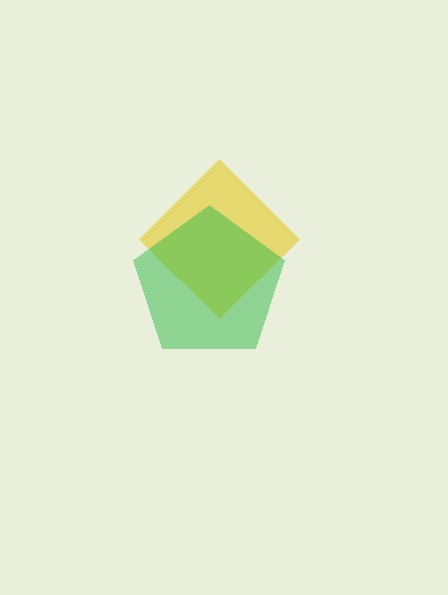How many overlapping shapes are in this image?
There are 2 overlapping shapes in the image.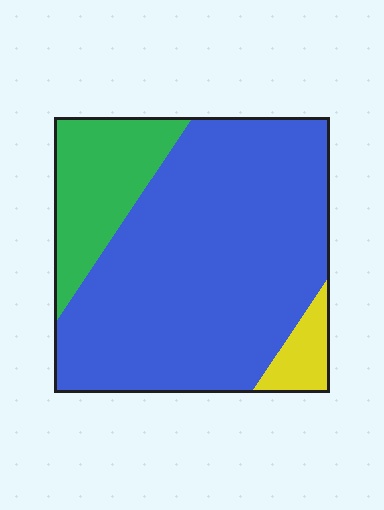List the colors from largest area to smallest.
From largest to smallest: blue, green, yellow.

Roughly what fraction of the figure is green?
Green takes up about one fifth (1/5) of the figure.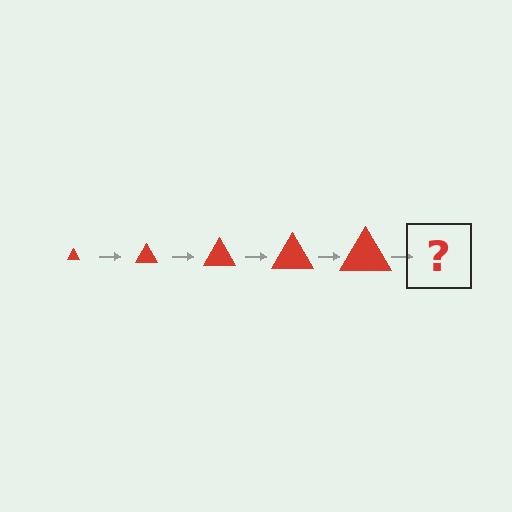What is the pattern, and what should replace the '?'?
The pattern is that the triangle gets progressively larger each step. The '?' should be a red triangle, larger than the previous one.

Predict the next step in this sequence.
The next step is a red triangle, larger than the previous one.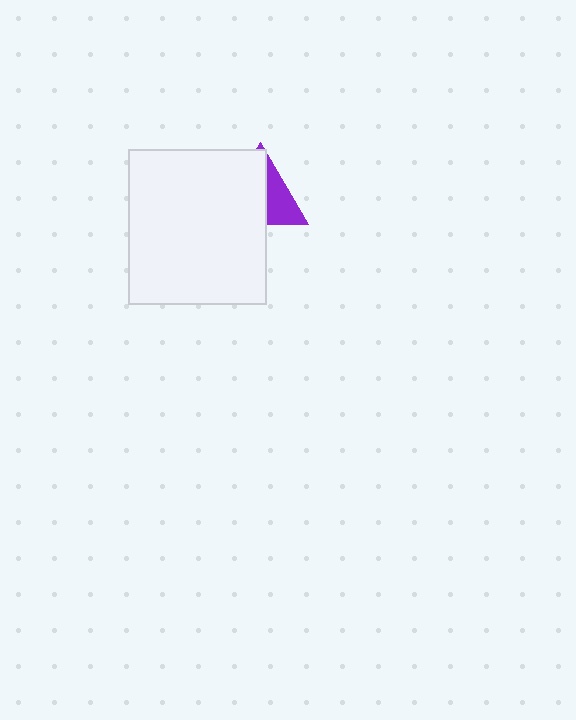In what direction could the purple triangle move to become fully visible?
The purple triangle could move right. That would shift it out from behind the white rectangle entirely.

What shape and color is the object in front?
The object in front is a white rectangle.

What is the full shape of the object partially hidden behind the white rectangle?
The partially hidden object is a purple triangle.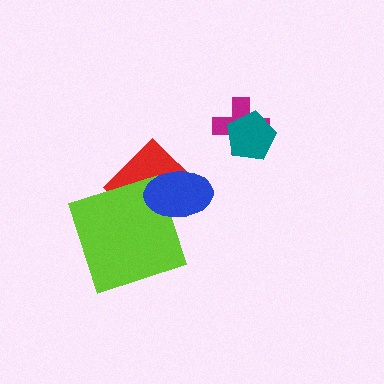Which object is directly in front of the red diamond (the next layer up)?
The lime square is directly in front of the red diamond.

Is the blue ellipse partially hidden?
No, no other shape covers it.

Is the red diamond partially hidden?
Yes, it is partially covered by another shape.